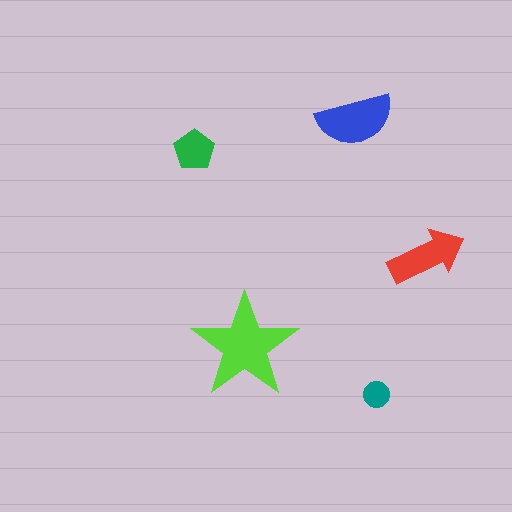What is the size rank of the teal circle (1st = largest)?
5th.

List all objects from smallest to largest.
The teal circle, the green pentagon, the red arrow, the blue semicircle, the lime star.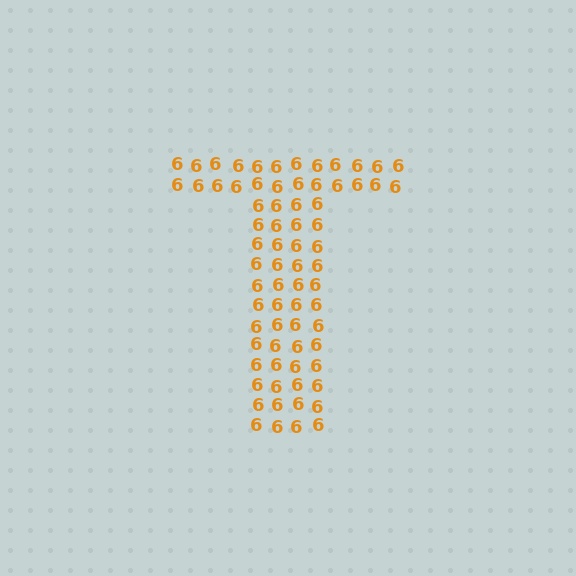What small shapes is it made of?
It is made of small digit 6's.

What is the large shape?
The large shape is the letter T.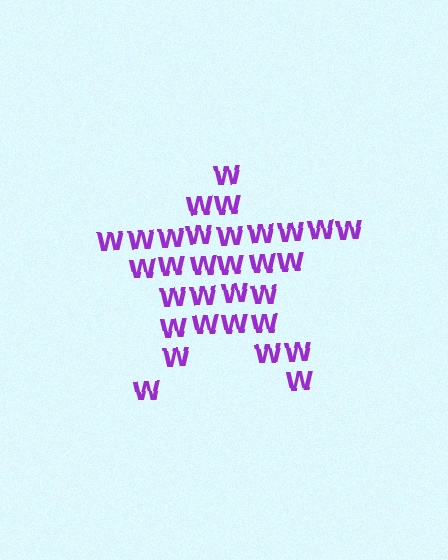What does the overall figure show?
The overall figure shows a star.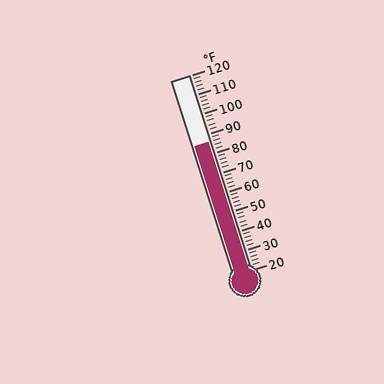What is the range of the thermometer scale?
The thermometer scale ranges from 20°F to 120°F.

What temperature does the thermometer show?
The thermometer shows approximately 86°F.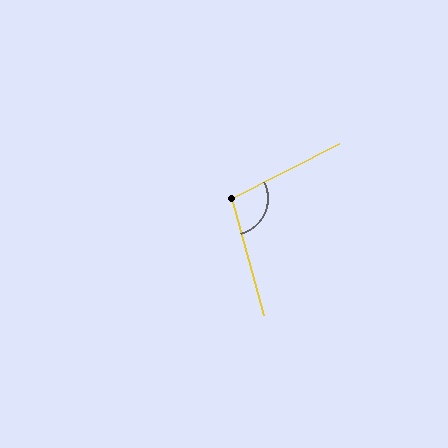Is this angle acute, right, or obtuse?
It is obtuse.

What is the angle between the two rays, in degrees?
Approximately 102 degrees.